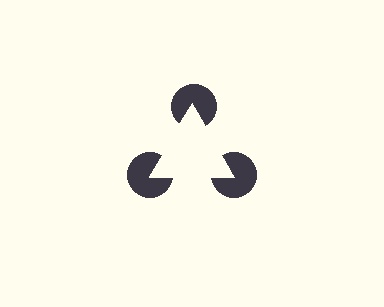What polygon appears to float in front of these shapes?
An illusory triangle — its edges are inferred from the aligned wedge cuts in the pac-man discs, not physically drawn.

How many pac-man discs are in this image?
There are 3 — one at each vertex of the illusory triangle.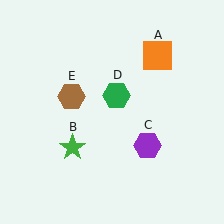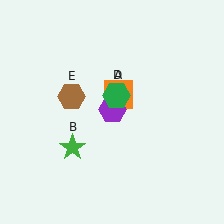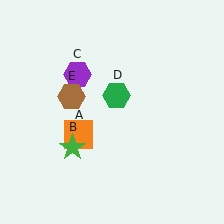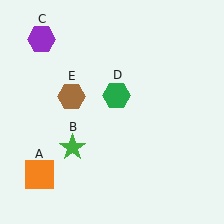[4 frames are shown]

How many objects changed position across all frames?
2 objects changed position: orange square (object A), purple hexagon (object C).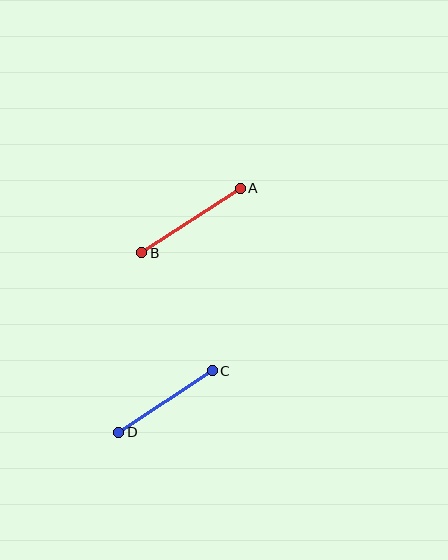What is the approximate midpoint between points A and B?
The midpoint is at approximately (191, 220) pixels.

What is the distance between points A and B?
The distance is approximately 117 pixels.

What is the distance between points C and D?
The distance is approximately 112 pixels.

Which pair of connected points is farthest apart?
Points A and B are farthest apart.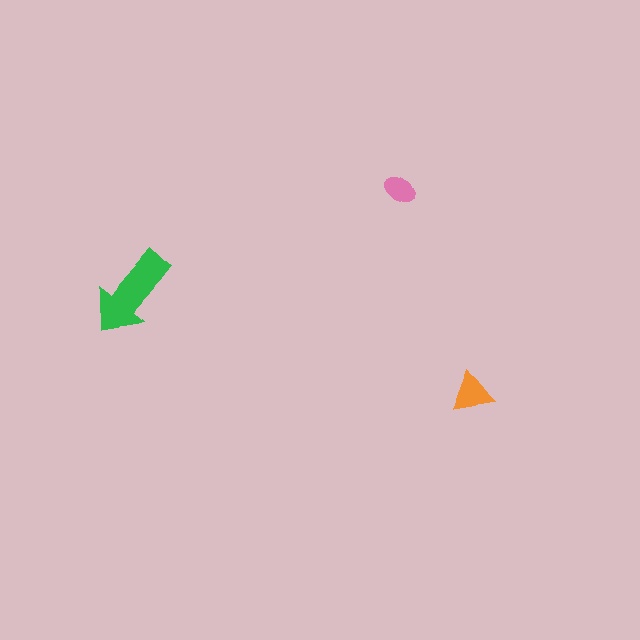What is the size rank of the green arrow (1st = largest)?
1st.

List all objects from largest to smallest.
The green arrow, the orange triangle, the pink ellipse.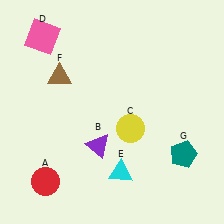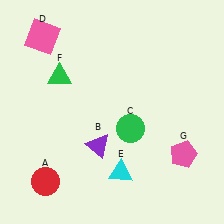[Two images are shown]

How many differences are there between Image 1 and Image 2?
There are 3 differences between the two images.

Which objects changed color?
C changed from yellow to green. F changed from brown to green. G changed from teal to pink.